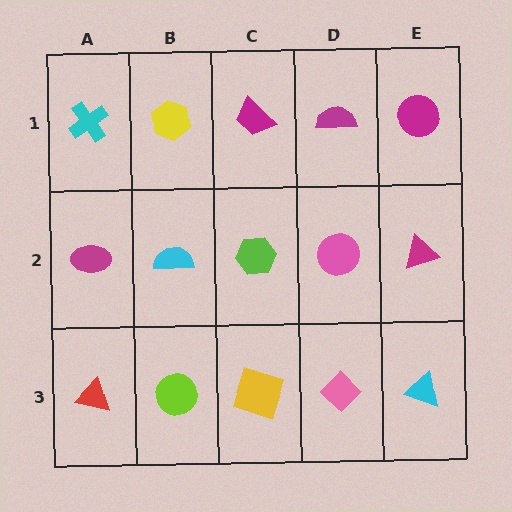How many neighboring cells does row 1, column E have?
2.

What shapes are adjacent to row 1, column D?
A pink circle (row 2, column D), a magenta trapezoid (row 1, column C), a magenta circle (row 1, column E).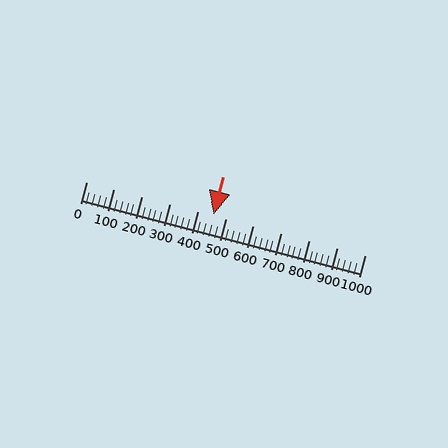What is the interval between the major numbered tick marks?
The major tick marks are spaced 100 units apart.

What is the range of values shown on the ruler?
The ruler shows values from 0 to 1000.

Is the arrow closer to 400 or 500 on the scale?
The arrow is closer to 500.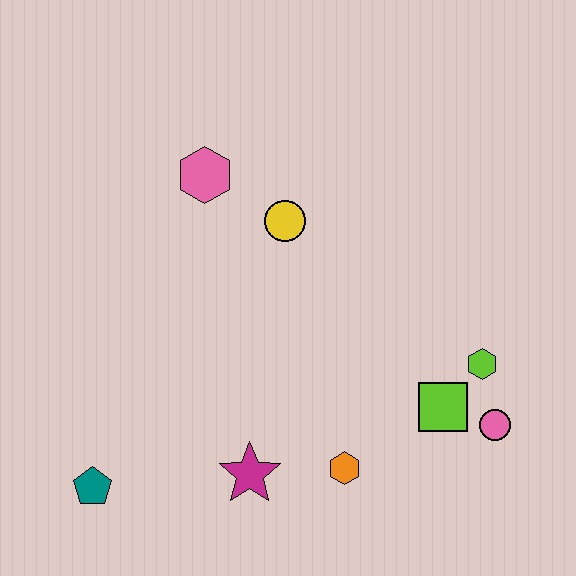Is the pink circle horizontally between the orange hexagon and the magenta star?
No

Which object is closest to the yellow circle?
The pink hexagon is closest to the yellow circle.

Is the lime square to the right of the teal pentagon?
Yes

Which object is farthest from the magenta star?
The pink hexagon is farthest from the magenta star.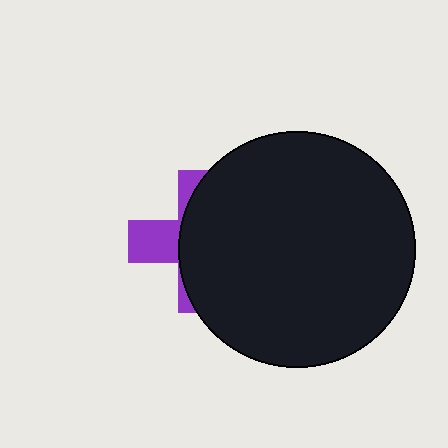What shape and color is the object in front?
The object in front is a black circle.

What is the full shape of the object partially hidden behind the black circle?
The partially hidden object is a purple cross.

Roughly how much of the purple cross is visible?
A small part of it is visible (roughly 32%).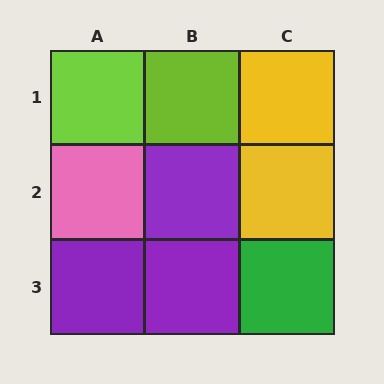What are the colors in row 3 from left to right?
Purple, purple, green.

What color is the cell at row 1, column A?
Lime.